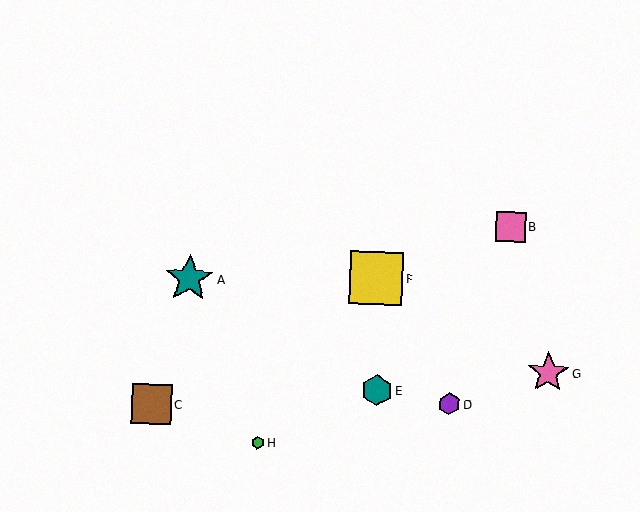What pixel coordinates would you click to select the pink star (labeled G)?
Click at (548, 373) to select the pink star G.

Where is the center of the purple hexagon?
The center of the purple hexagon is at (449, 404).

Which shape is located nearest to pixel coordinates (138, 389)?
The brown square (labeled C) at (152, 404) is nearest to that location.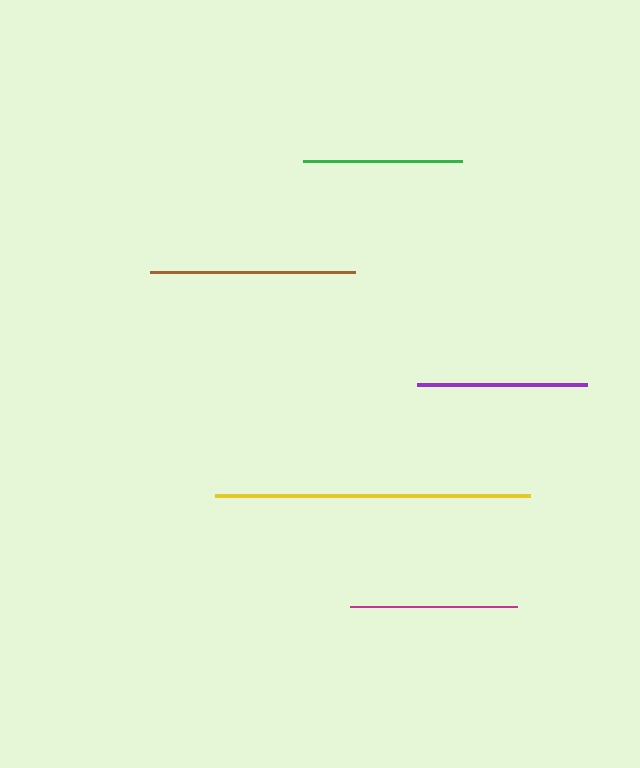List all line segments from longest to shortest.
From longest to shortest: yellow, brown, purple, magenta, green.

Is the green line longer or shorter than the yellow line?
The yellow line is longer than the green line.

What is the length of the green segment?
The green segment is approximately 158 pixels long.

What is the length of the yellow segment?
The yellow segment is approximately 315 pixels long.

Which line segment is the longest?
The yellow line is the longest at approximately 315 pixels.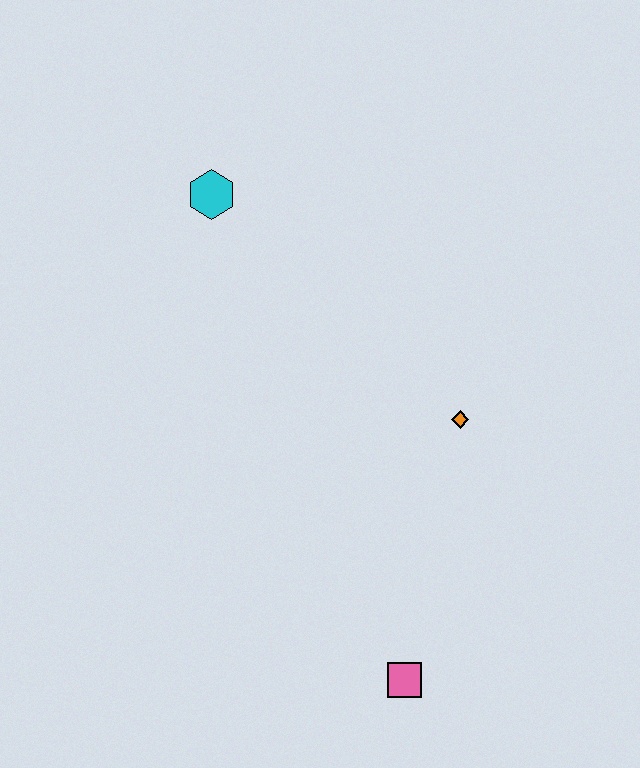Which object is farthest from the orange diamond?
The cyan hexagon is farthest from the orange diamond.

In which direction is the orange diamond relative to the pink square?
The orange diamond is above the pink square.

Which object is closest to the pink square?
The orange diamond is closest to the pink square.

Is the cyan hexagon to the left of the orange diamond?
Yes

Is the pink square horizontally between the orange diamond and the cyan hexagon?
Yes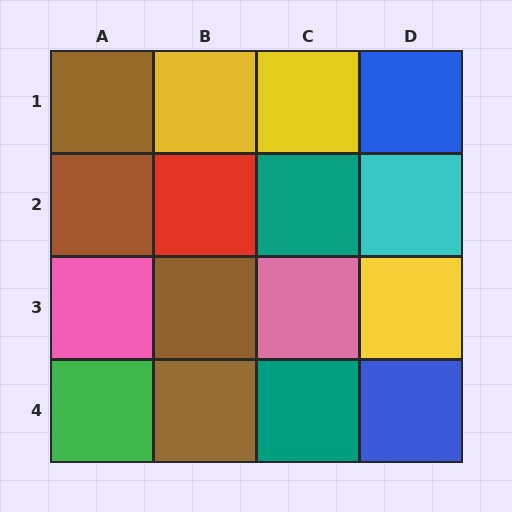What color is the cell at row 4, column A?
Green.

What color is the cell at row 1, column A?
Brown.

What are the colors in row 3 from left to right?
Pink, brown, pink, yellow.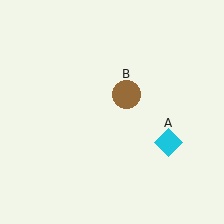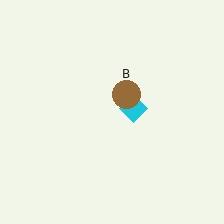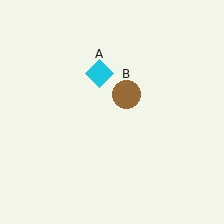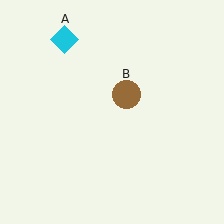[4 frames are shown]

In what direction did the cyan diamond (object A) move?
The cyan diamond (object A) moved up and to the left.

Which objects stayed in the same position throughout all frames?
Brown circle (object B) remained stationary.